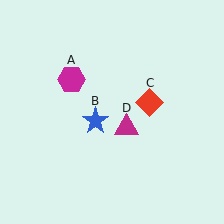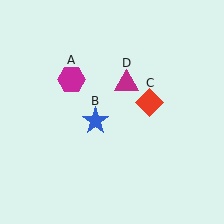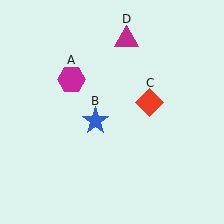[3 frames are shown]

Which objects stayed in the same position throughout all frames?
Magenta hexagon (object A) and blue star (object B) and red diamond (object C) remained stationary.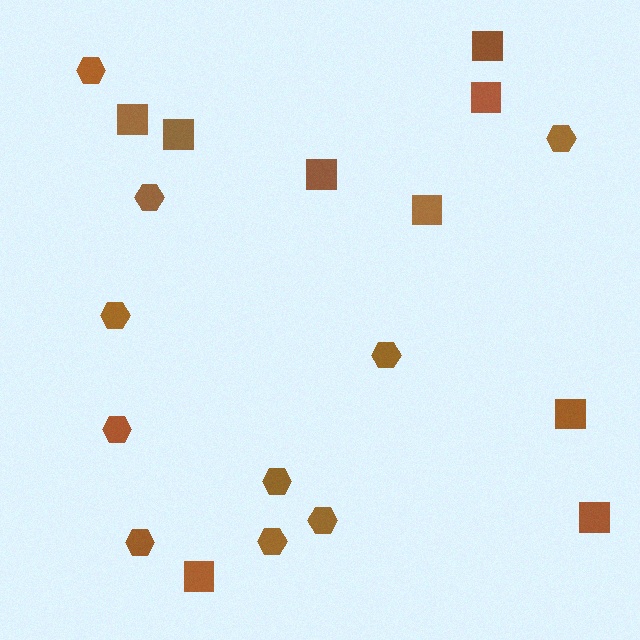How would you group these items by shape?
There are 2 groups: one group of hexagons (10) and one group of squares (9).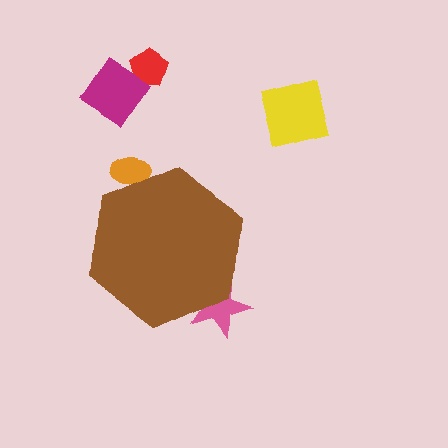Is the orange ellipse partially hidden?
Yes, the orange ellipse is partially hidden behind the brown hexagon.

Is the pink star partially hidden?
Yes, the pink star is partially hidden behind the brown hexagon.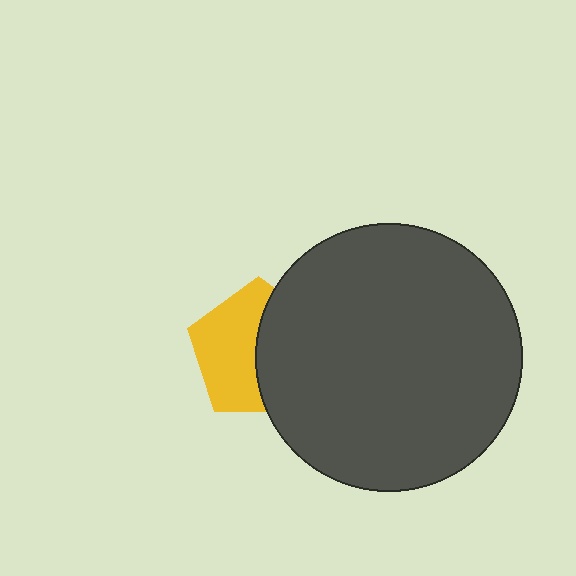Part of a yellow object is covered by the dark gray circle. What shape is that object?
It is a pentagon.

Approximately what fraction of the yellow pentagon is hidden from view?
Roughly 48% of the yellow pentagon is hidden behind the dark gray circle.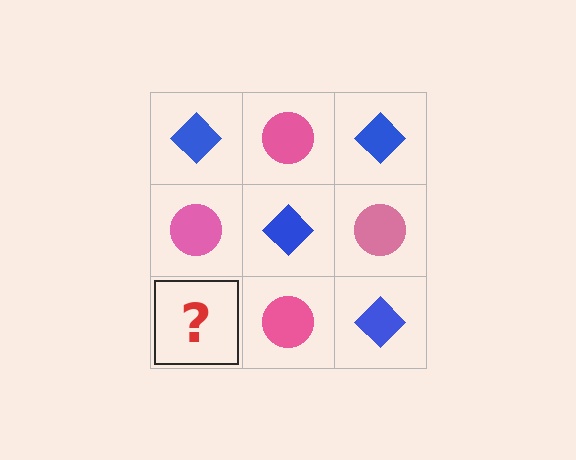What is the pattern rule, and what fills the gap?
The rule is that it alternates blue diamond and pink circle in a checkerboard pattern. The gap should be filled with a blue diamond.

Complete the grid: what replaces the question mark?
The question mark should be replaced with a blue diamond.